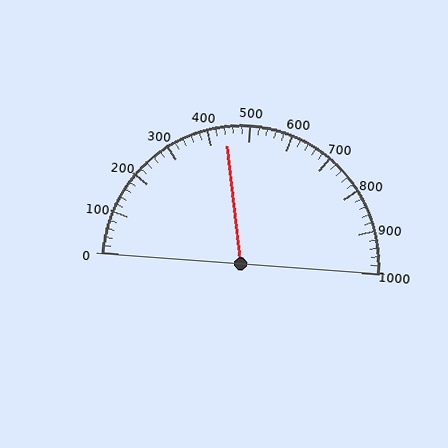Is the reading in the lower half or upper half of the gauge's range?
The reading is in the lower half of the range (0 to 1000).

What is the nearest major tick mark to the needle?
The nearest major tick mark is 400.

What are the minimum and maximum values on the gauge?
The gauge ranges from 0 to 1000.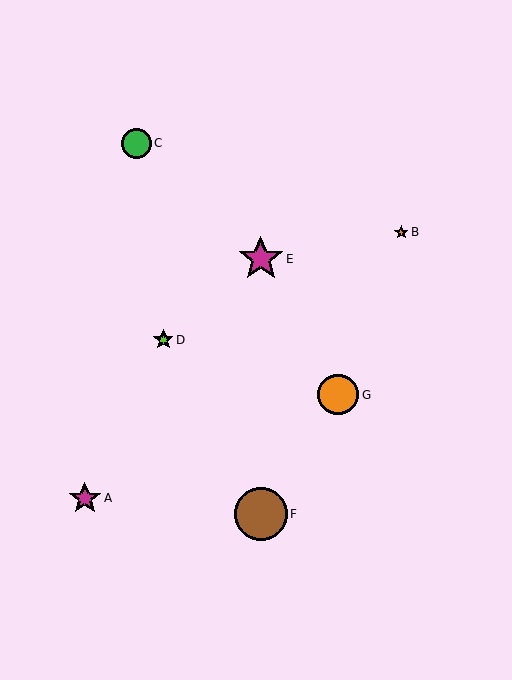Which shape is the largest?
The brown circle (labeled F) is the largest.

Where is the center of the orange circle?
The center of the orange circle is at (338, 395).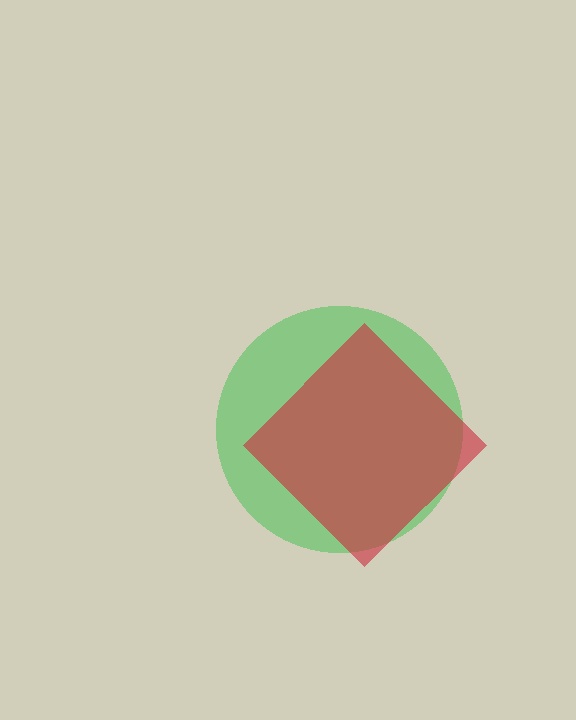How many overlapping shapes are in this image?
There are 2 overlapping shapes in the image.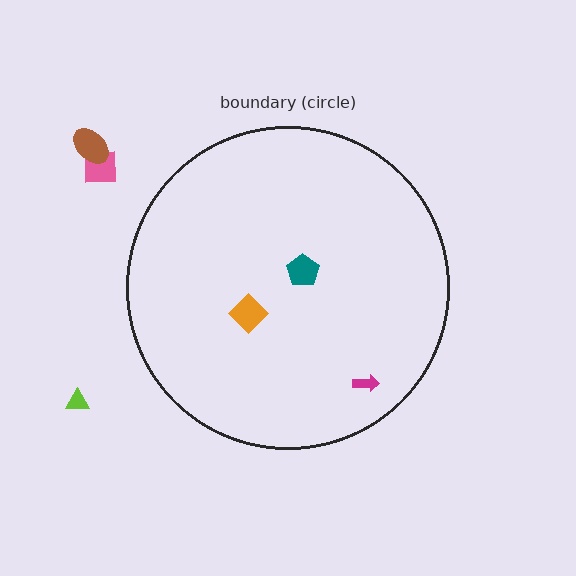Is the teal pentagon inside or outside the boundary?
Inside.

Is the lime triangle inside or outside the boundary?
Outside.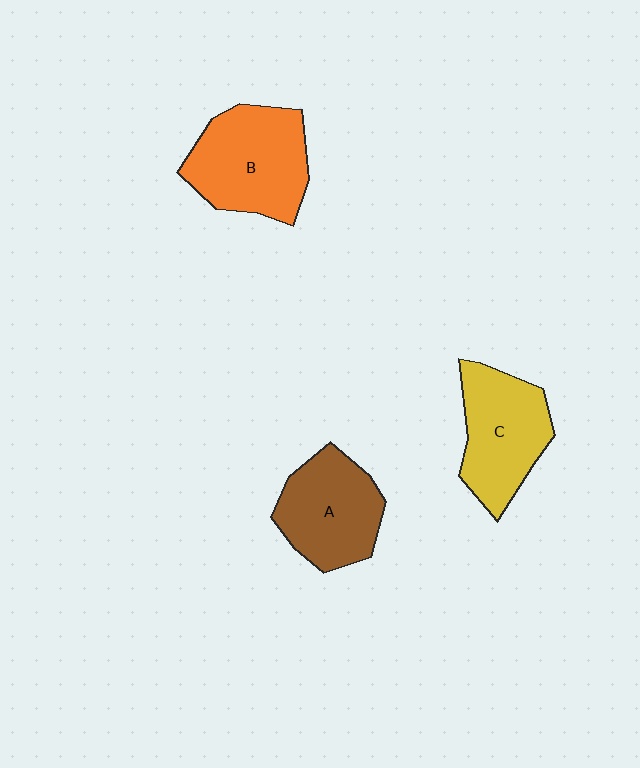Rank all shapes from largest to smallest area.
From largest to smallest: B (orange), C (yellow), A (brown).